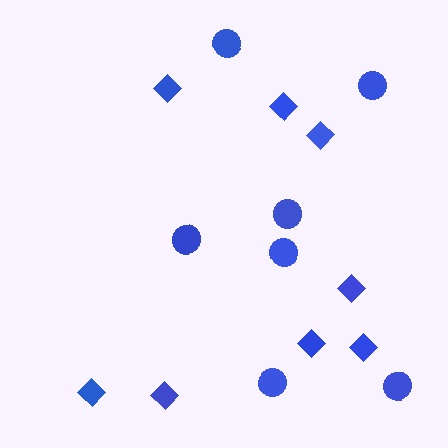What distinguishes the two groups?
There are 2 groups: one group of circles (7) and one group of diamonds (8).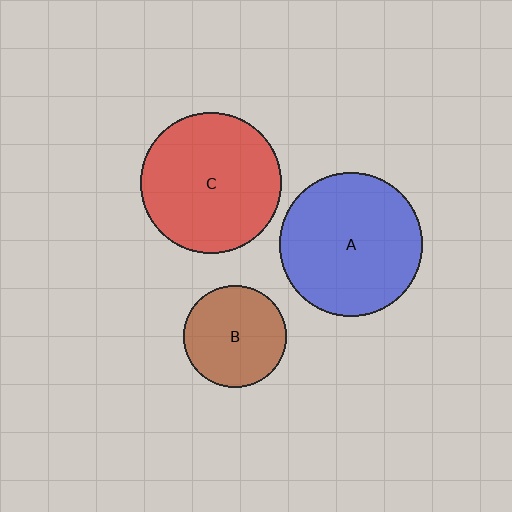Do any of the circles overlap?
No, none of the circles overlap.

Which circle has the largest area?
Circle A (blue).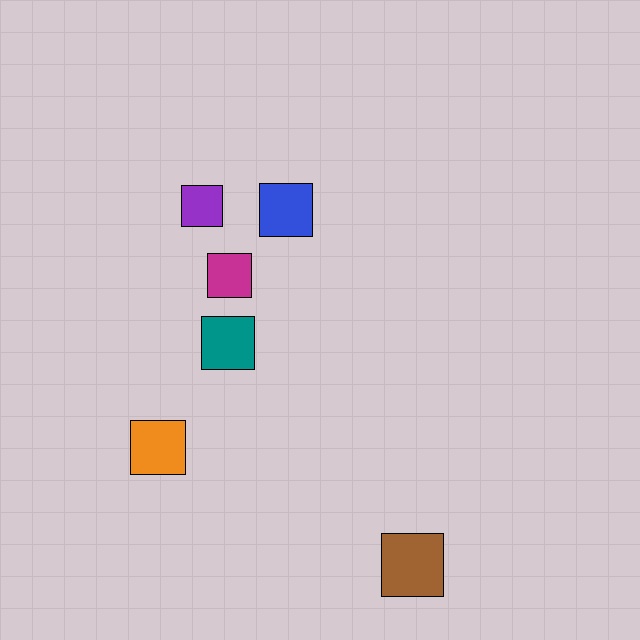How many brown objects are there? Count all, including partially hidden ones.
There is 1 brown object.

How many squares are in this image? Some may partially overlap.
There are 6 squares.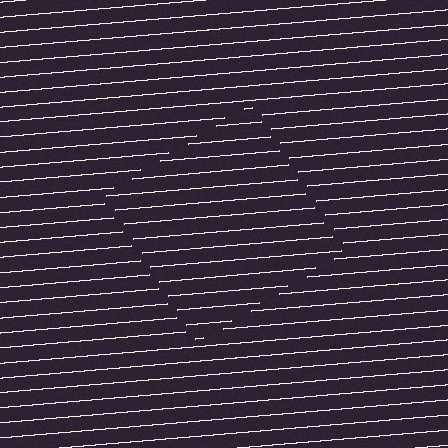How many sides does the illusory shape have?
4 sides — the line-ends trace a square.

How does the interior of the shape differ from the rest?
The interior of the shape contains the same grating, shifted by half a period — the contour is defined by the phase discontinuity where line-ends from the inner and outer gratings abut.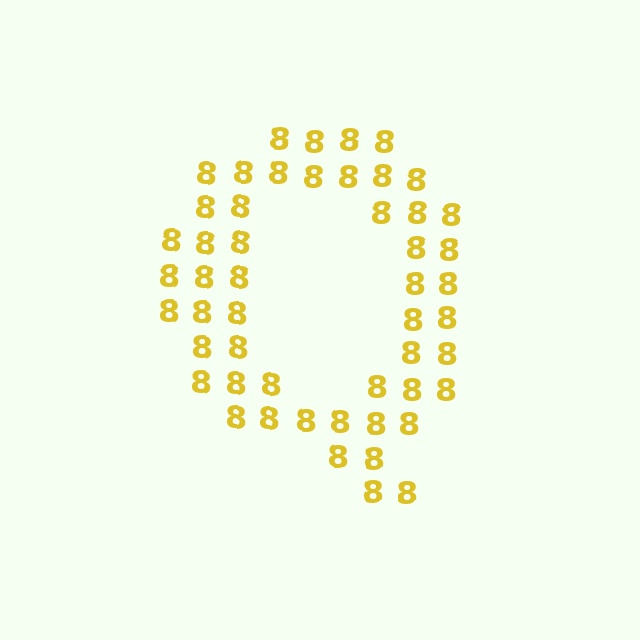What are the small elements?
The small elements are digit 8's.